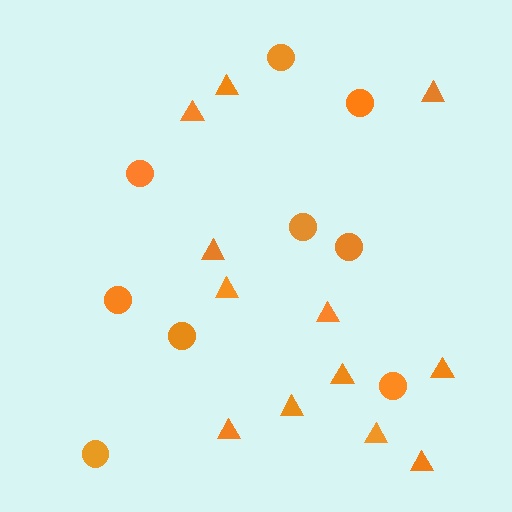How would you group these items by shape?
There are 2 groups: one group of triangles (12) and one group of circles (9).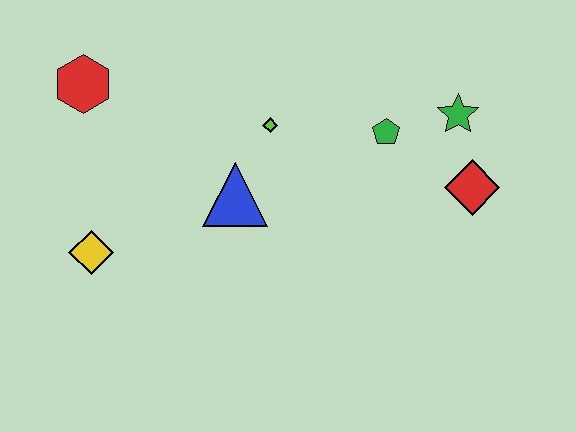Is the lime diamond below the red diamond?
No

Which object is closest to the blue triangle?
The lime diamond is closest to the blue triangle.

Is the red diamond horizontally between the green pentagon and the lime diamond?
No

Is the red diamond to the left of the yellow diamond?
No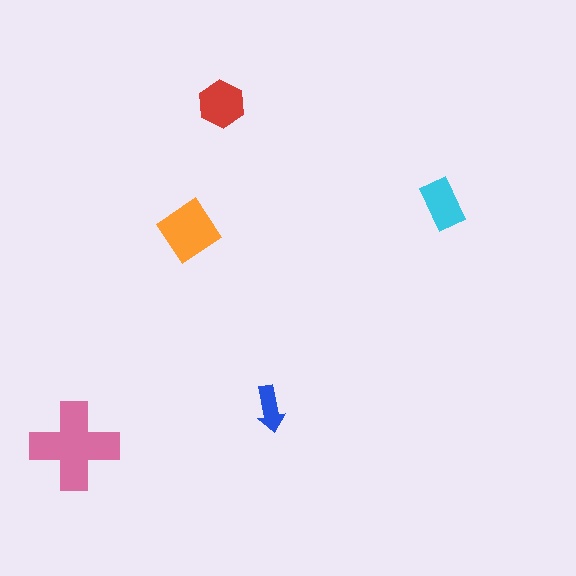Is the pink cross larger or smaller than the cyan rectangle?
Larger.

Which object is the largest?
The pink cross.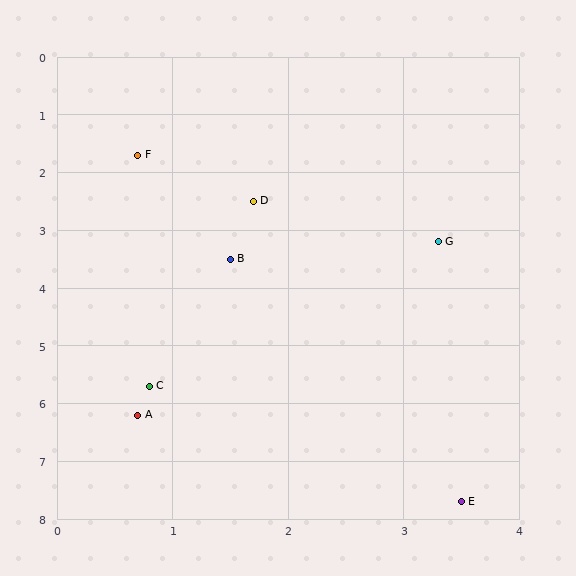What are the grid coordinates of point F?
Point F is at approximately (0.7, 1.7).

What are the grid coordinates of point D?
Point D is at approximately (1.7, 2.5).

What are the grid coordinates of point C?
Point C is at approximately (0.8, 5.7).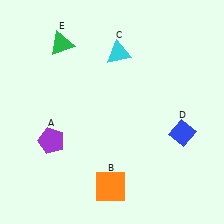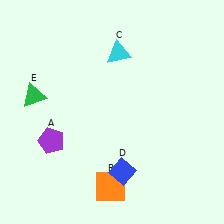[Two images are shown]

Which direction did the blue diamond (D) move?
The blue diamond (D) moved left.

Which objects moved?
The objects that moved are: the blue diamond (D), the green triangle (E).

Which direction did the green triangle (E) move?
The green triangle (E) moved down.